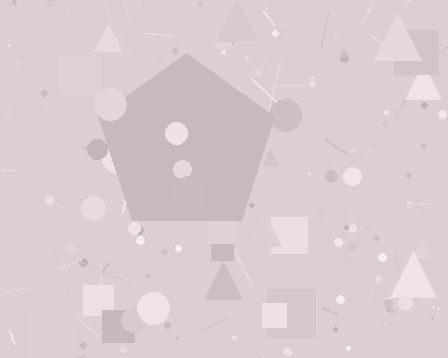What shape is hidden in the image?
A pentagon is hidden in the image.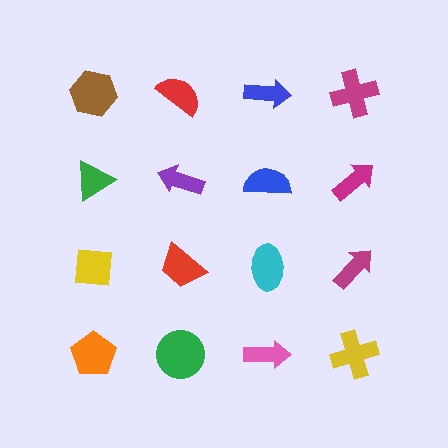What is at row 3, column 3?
A cyan ellipse.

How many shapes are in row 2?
4 shapes.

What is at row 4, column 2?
A green circle.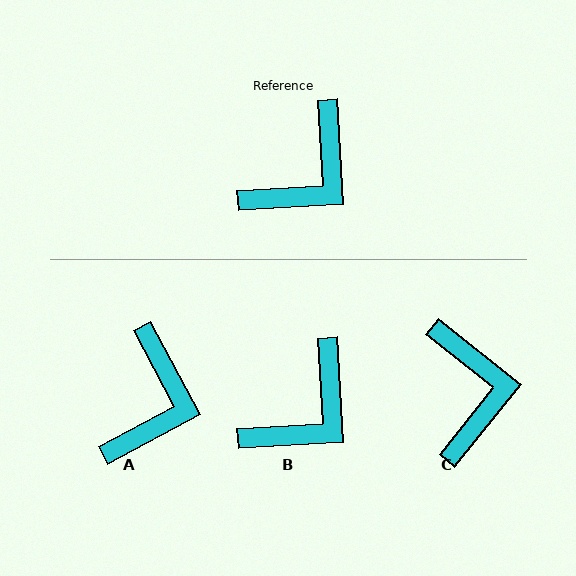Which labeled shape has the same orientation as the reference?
B.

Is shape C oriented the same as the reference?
No, it is off by about 48 degrees.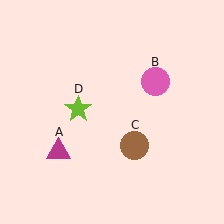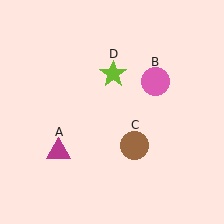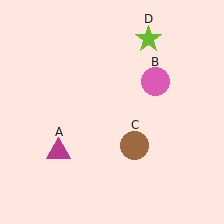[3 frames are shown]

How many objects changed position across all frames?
1 object changed position: lime star (object D).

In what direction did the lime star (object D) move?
The lime star (object D) moved up and to the right.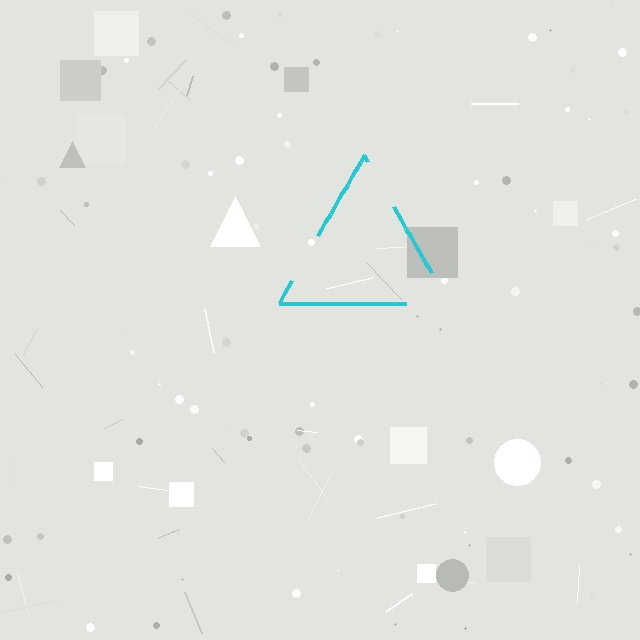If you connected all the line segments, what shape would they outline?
They would outline a triangle.